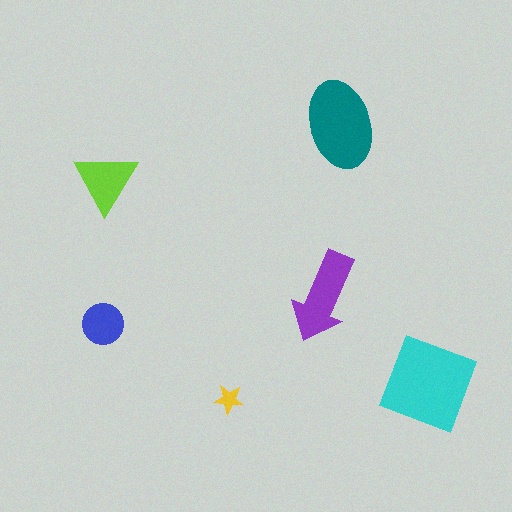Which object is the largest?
The cyan diamond.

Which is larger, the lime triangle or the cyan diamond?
The cyan diamond.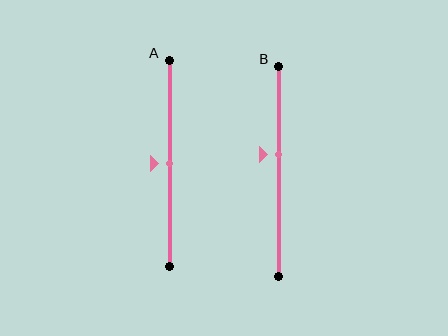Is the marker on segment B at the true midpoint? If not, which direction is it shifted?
No, the marker on segment B is shifted upward by about 8% of the segment length.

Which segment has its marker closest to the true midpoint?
Segment A has its marker closest to the true midpoint.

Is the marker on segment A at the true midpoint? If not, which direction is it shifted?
Yes, the marker on segment A is at the true midpoint.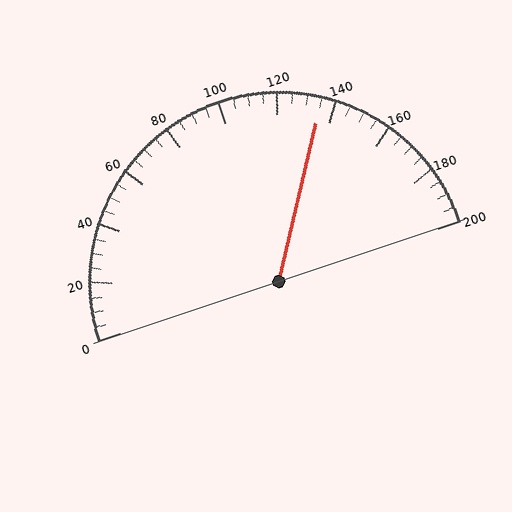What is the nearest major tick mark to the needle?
The nearest major tick mark is 140.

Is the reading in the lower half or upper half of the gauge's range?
The reading is in the upper half of the range (0 to 200).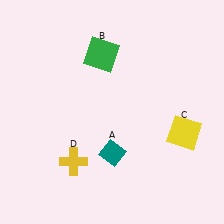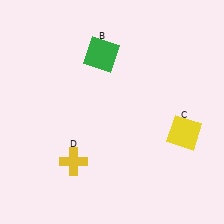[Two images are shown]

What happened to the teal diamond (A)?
The teal diamond (A) was removed in Image 2. It was in the bottom-right area of Image 1.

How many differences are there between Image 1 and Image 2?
There is 1 difference between the two images.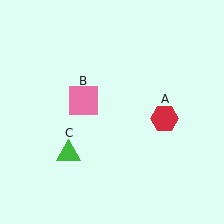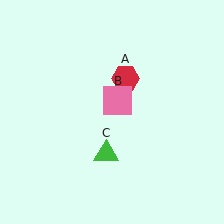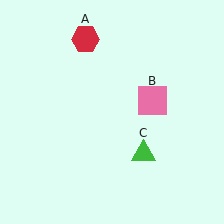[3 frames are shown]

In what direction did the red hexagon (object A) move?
The red hexagon (object A) moved up and to the left.